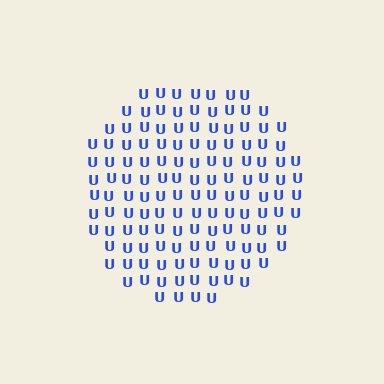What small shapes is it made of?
It is made of small letter U's.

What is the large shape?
The large shape is a circle.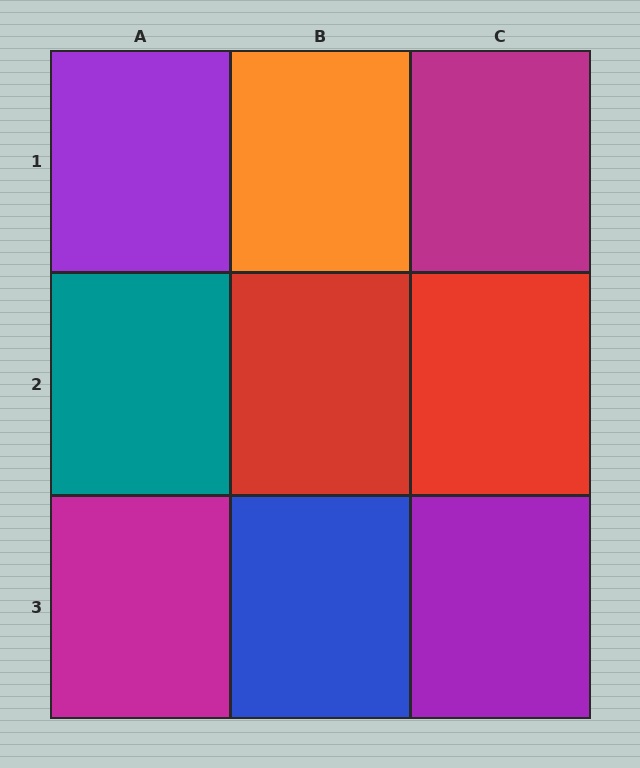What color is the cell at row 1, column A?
Purple.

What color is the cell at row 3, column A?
Magenta.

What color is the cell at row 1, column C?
Magenta.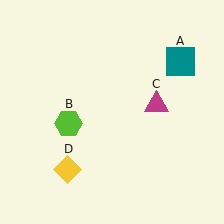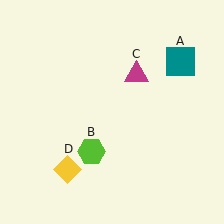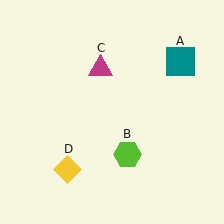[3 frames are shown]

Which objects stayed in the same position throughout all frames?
Teal square (object A) and yellow diamond (object D) remained stationary.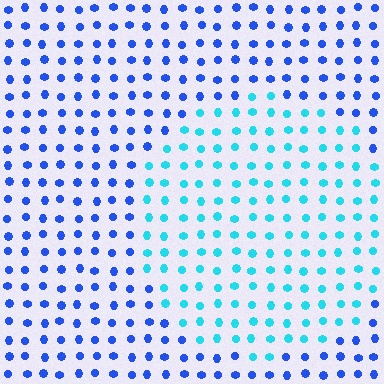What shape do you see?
I see a circle.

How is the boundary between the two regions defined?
The boundary is defined purely by a slight shift in hue (about 42 degrees). Spacing, size, and orientation are identical on both sides.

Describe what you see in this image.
The image is filled with small blue elements in a uniform arrangement. A circle-shaped region is visible where the elements are tinted to a slightly different hue, forming a subtle color boundary.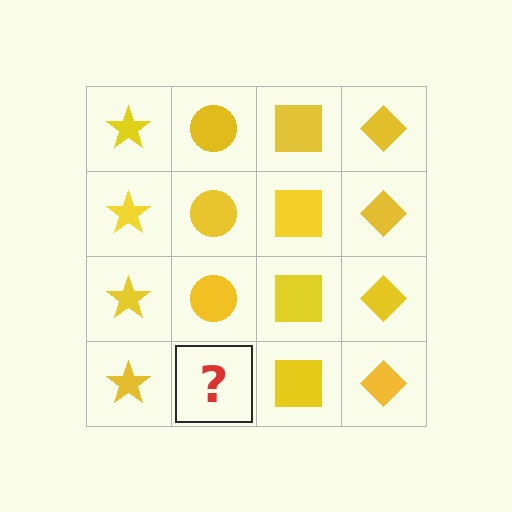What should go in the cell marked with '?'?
The missing cell should contain a yellow circle.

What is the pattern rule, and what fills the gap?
The rule is that each column has a consistent shape. The gap should be filled with a yellow circle.